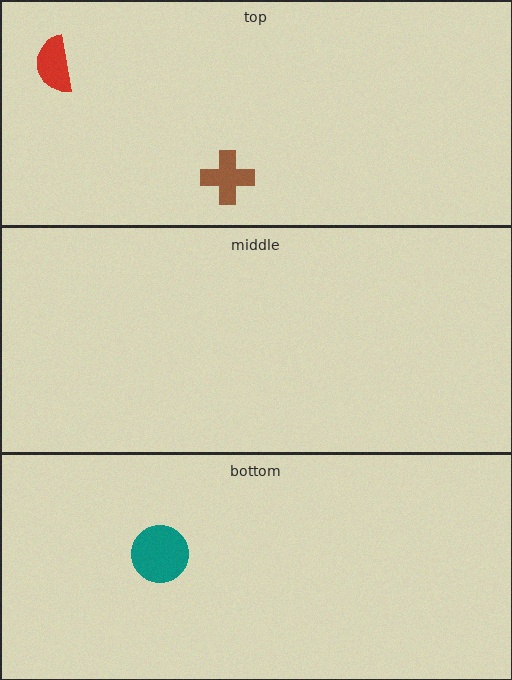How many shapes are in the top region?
2.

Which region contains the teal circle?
The bottom region.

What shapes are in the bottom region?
The teal circle.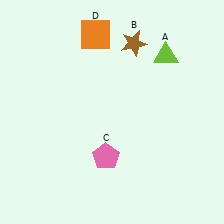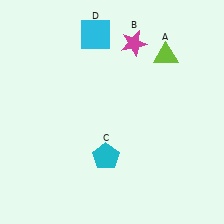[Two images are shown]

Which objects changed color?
B changed from brown to magenta. C changed from pink to cyan. D changed from orange to cyan.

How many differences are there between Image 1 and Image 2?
There are 3 differences between the two images.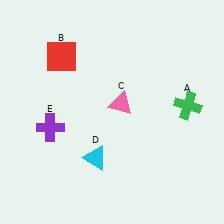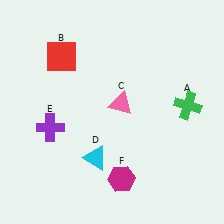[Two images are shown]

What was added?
A magenta hexagon (F) was added in Image 2.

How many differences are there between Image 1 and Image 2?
There is 1 difference between the two images.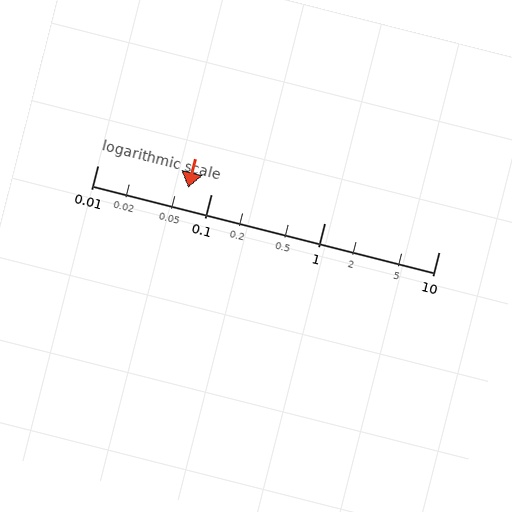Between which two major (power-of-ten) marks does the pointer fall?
The pointer is between 0.01 and 0.1.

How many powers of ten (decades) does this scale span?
The scale spans 3 decades, from 0.01 to 10.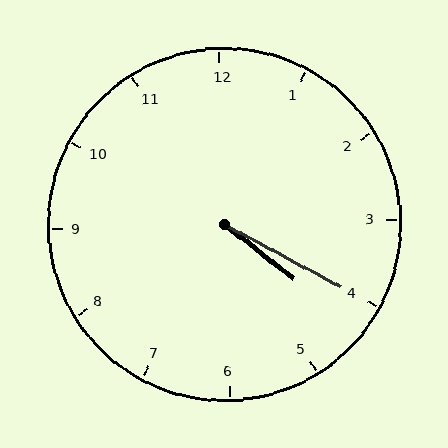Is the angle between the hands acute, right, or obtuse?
It is acute.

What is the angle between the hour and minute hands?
Approximately 10 degrees.